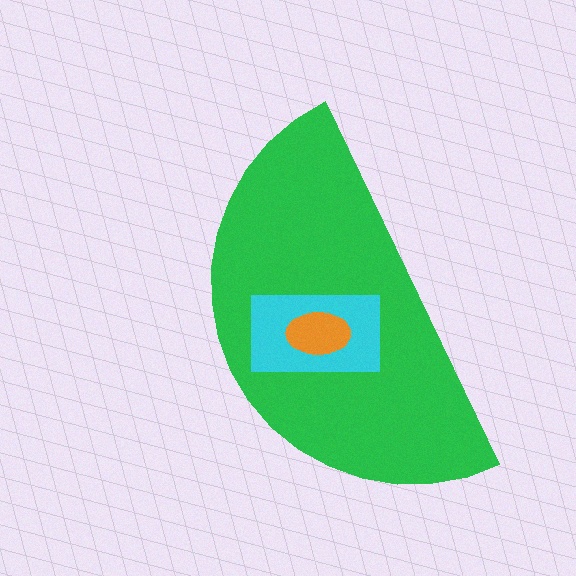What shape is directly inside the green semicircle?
The cyan rectangle.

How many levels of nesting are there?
3.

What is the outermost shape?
The green semicircle.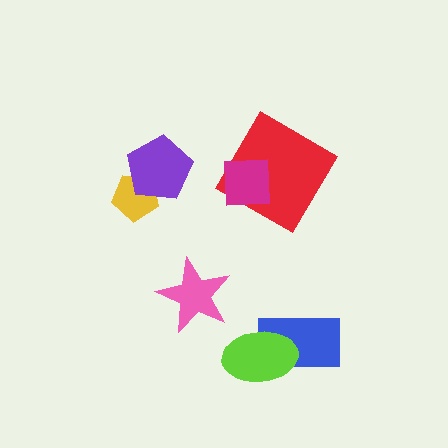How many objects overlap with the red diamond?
1 object overlaps with the red diamond.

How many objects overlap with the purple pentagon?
1 object overlaps with the purple pentagon.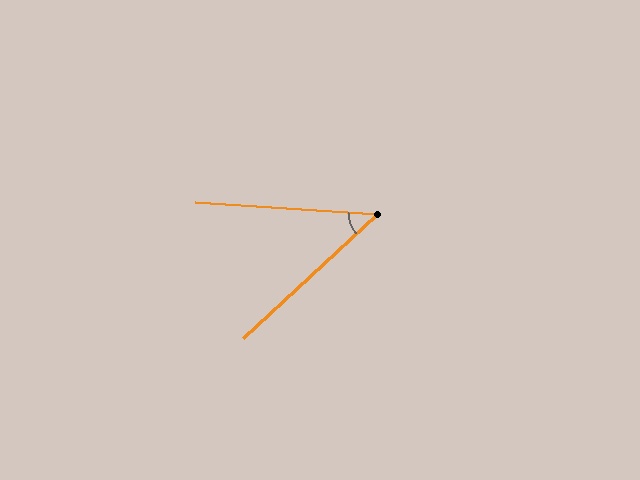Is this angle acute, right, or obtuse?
It is acute.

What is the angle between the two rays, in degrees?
Approximately 47 degrees.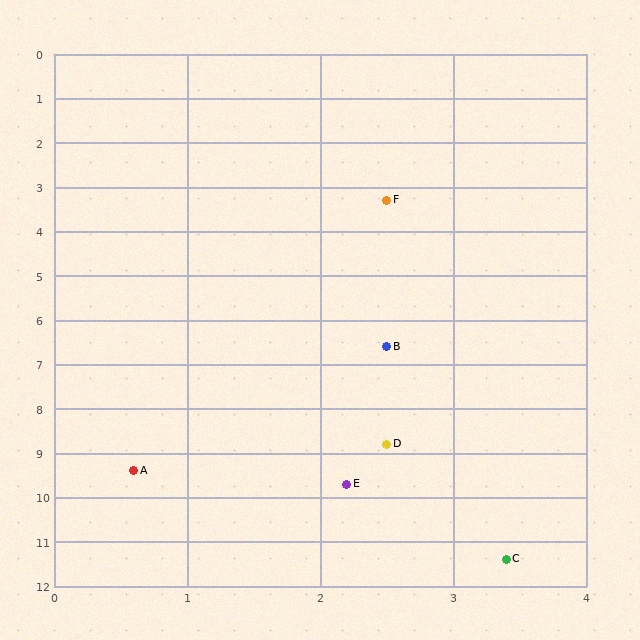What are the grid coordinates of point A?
Point A is at approximately (0.6, 9.4).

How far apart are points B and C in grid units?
Points B and C are about 4.9 grid units apart.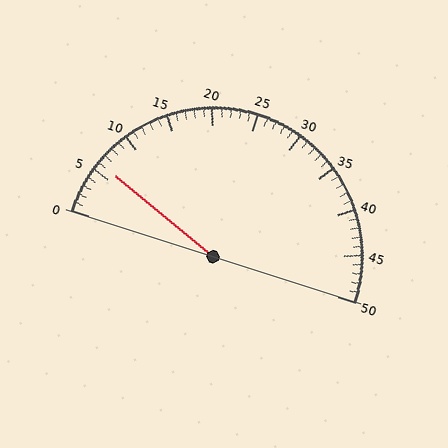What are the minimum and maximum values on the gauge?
The gauge ranges from 0 to 50.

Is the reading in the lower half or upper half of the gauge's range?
The reading is in the lower half of the range (0 to 50).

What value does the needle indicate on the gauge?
The needle indicates approximately 6.